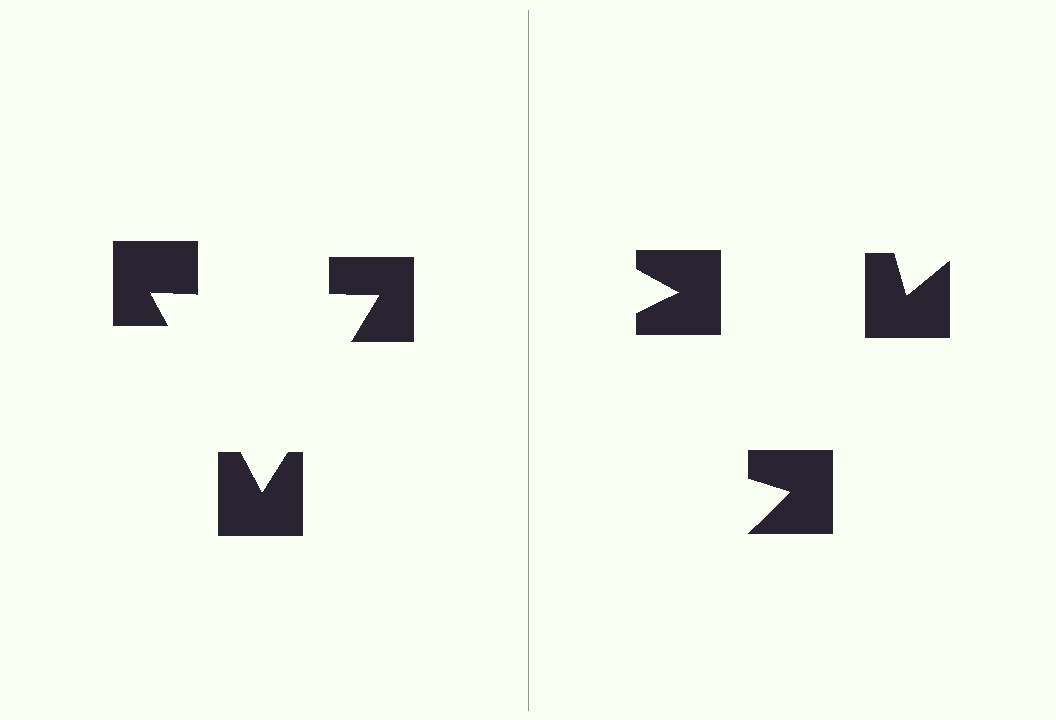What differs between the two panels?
The notched squares are positioned identically on both sides; only the wedge orientations differ. On the left they align to a triangle; on the right they are misaligned.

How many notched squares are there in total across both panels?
6 — 3 on each side.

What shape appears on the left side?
An illusory triangle.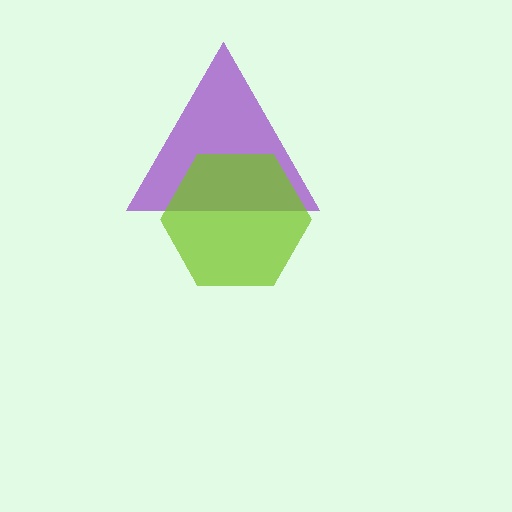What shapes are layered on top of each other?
The layered shapes are: a purple triangle, a lime hexagon.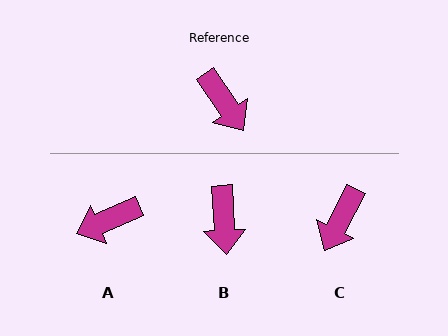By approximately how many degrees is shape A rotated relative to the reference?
Approximately 100 degrees clockwise.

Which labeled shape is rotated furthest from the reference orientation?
A, about 100 degrees away.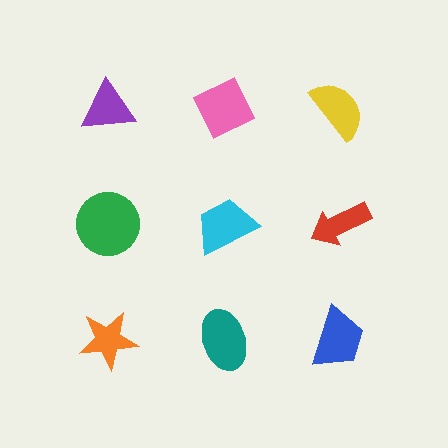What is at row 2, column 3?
A red arrow.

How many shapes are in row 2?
3 shapes.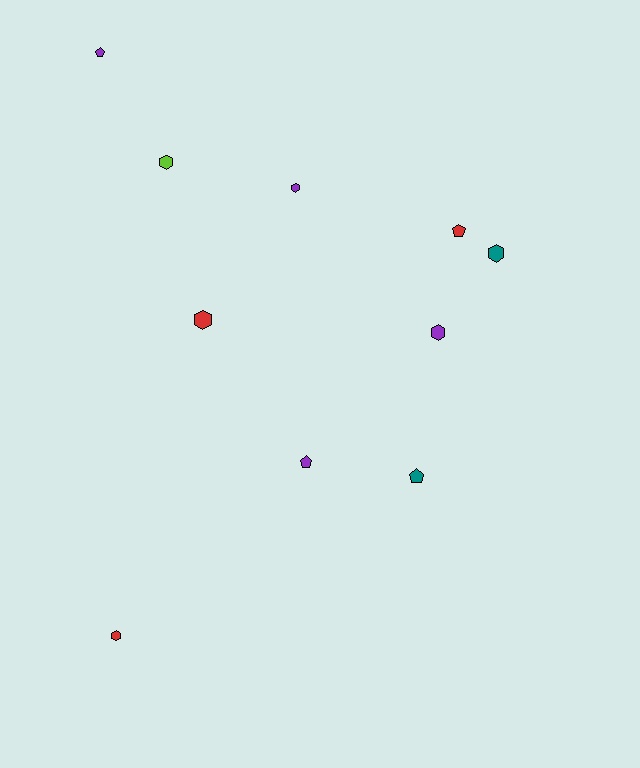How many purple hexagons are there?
There are 2 purple hexagons.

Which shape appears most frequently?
Hexagon, with 6 objects.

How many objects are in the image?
There are 10 objects.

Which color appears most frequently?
Purple, with 4 objects.